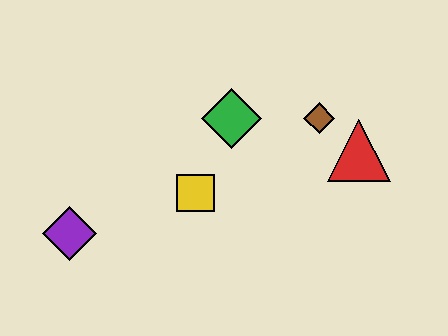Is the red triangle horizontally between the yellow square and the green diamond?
No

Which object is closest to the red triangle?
The brown diamond is closest to the red triangle.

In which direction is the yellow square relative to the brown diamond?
The yellow square is to the left of the brown diamond.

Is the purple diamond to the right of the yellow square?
No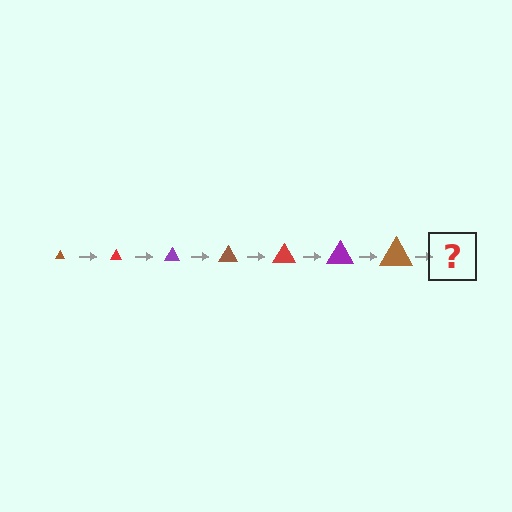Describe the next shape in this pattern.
It should be a red triangle, larger than the previous one.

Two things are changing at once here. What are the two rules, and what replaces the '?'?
The two rules are that the triangle grows larger each step and the color cycles through brown, red, and purple. The '?' should be a red triangle, larger than the previous one.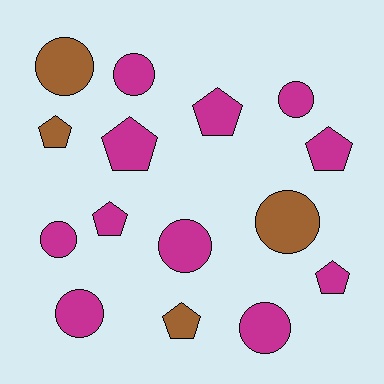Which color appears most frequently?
Magenta, with 11 objects.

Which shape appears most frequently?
Circle, with 8 objects.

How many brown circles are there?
There are 2 brown circles.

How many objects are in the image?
There are 15 objects.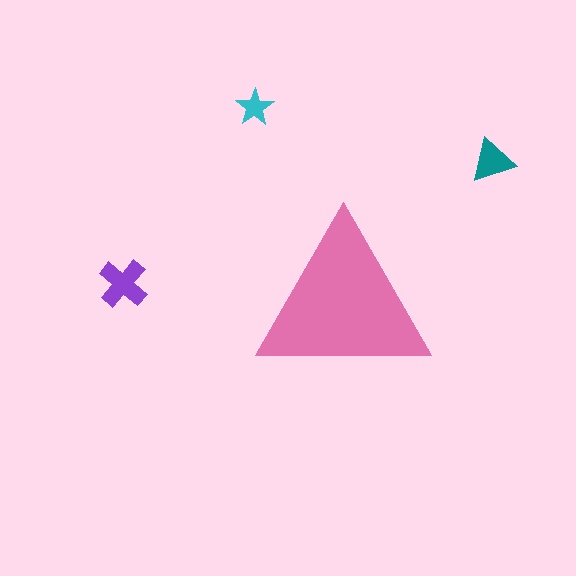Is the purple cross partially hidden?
No, the purple cross is fully visible.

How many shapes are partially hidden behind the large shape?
0 shapes are partially hidden.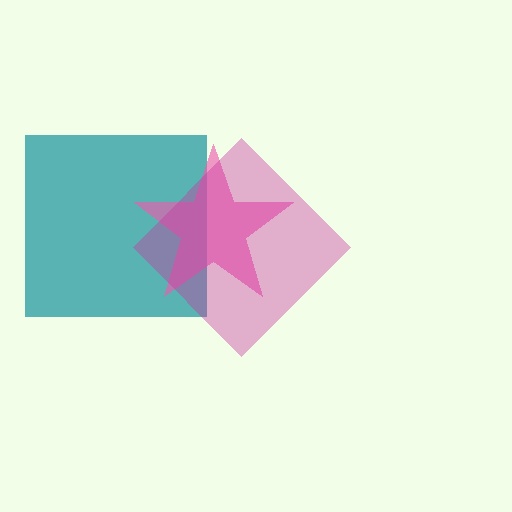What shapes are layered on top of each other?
The layered shapes are: a teal square, a pink star, a magenta diamond.